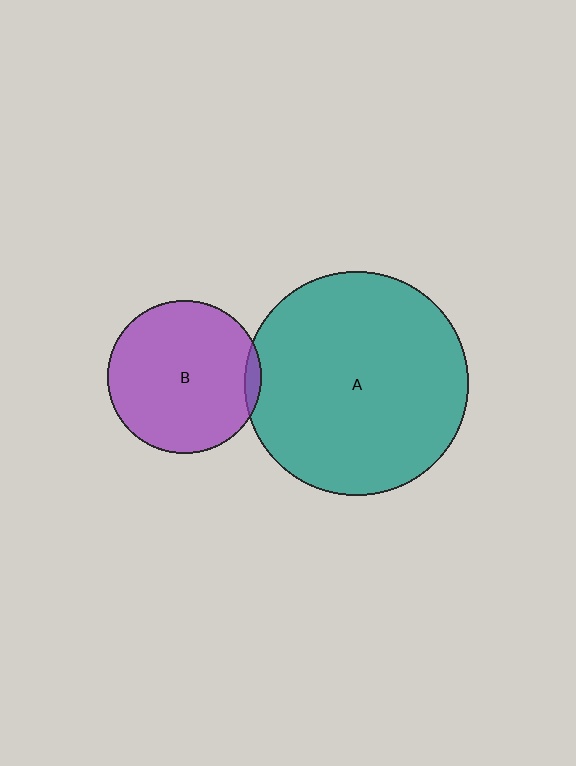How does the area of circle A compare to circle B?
Approximately 2.1 times.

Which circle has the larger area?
Circle A (teal).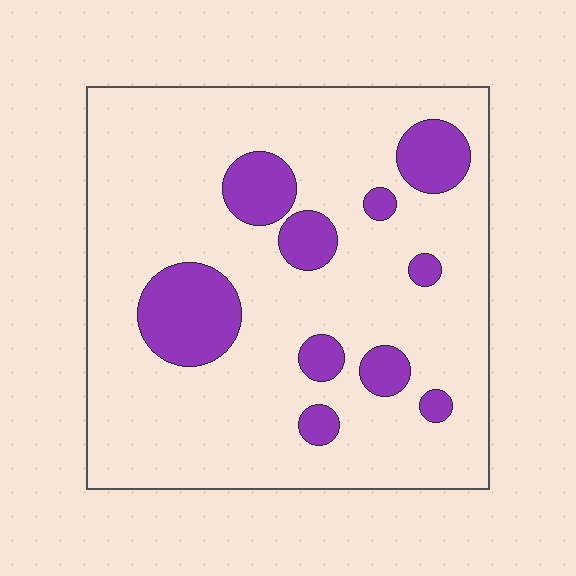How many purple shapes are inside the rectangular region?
10.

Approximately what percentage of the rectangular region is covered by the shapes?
Approximately 15%.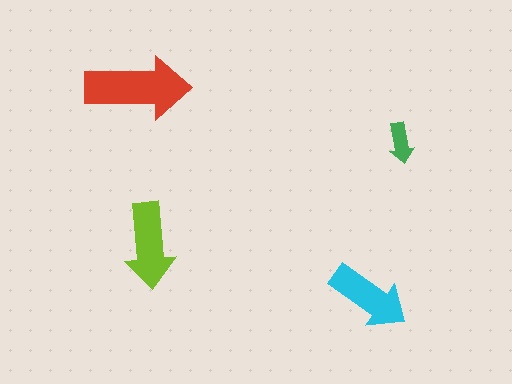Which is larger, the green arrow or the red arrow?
The red one.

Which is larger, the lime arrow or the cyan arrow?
The lime one.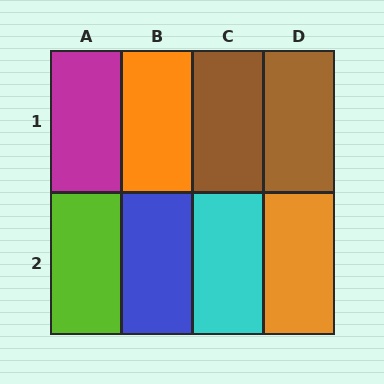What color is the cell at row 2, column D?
Orange.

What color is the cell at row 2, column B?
Blue.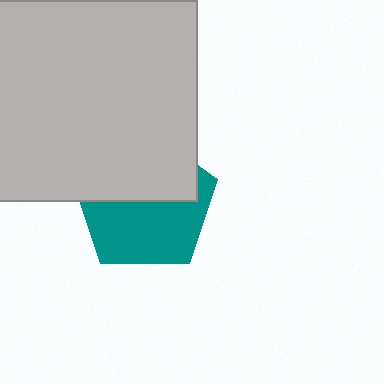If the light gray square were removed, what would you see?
You would see the complete teal pentagon.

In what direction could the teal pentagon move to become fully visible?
The teal pentagon could move down. That would shift it out from behind the light gray square entirely.